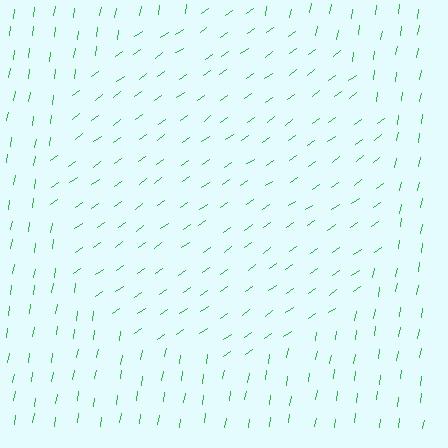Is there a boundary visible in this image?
Yes, there is a texture boundary formed by a change in line orientation.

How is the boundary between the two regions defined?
The boundary is defined purely by a change in line orientation (approximately 45 degrees difference). All lines are the same color and thickness.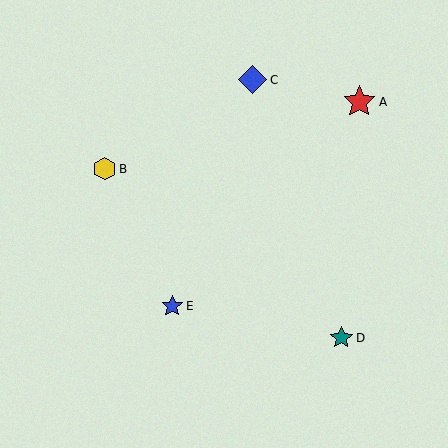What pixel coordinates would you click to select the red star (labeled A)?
Click at (359, 102) to select the red star A.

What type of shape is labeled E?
Shape E is a blue star.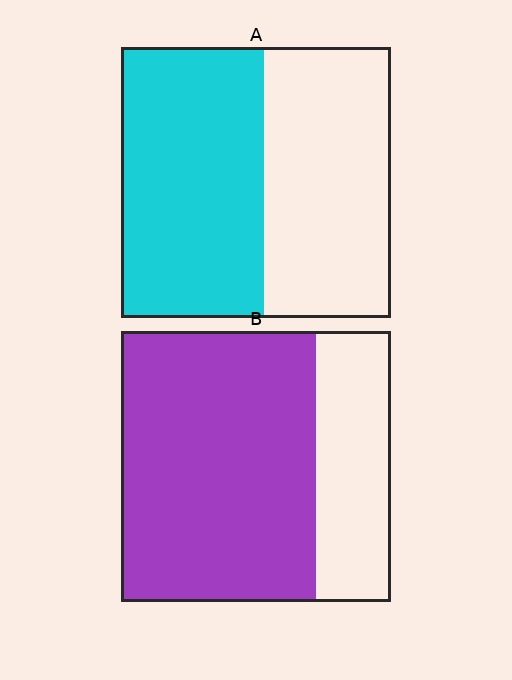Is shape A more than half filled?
Roughly half.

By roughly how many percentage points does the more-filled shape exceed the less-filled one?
By roughly 20 percentage points (B over A).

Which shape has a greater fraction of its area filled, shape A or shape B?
Shape B.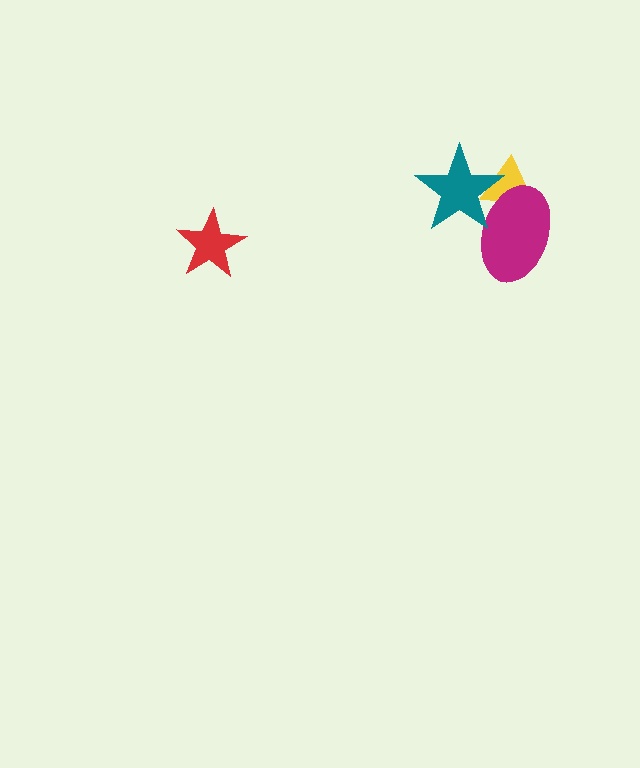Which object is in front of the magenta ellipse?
The teal star is in front of the magenta ellipse.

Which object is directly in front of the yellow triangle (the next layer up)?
The magenta ellipse is directly in front of the yellow triangle.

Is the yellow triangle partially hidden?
Yes, it is partially covered by another shape.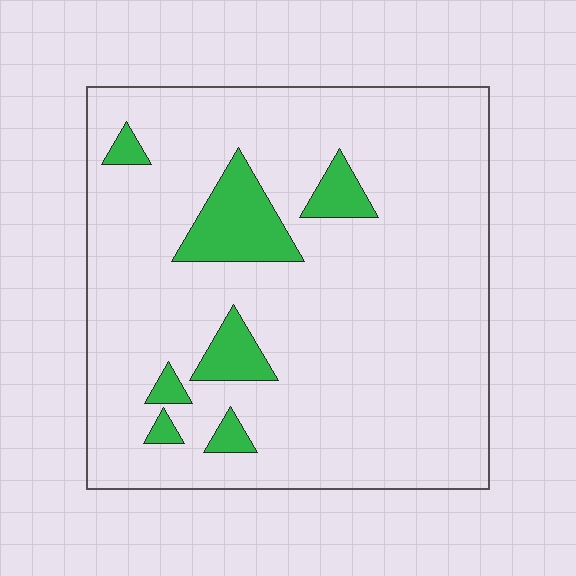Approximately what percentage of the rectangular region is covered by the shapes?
Approximately 10%.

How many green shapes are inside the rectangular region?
7.